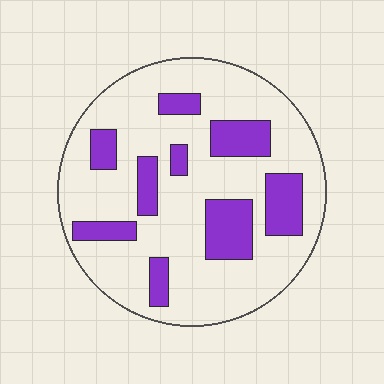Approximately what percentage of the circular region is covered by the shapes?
Approximately 25%.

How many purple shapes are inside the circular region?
9.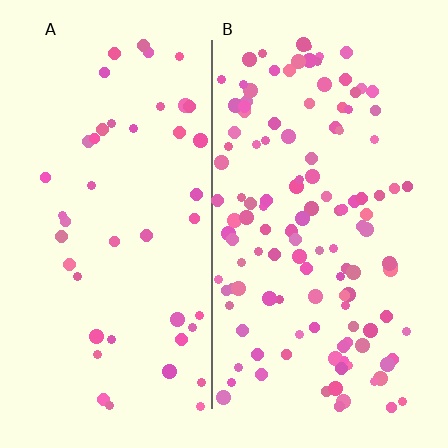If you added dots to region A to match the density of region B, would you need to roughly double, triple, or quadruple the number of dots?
Approximately triple.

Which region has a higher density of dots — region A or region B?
B (the right).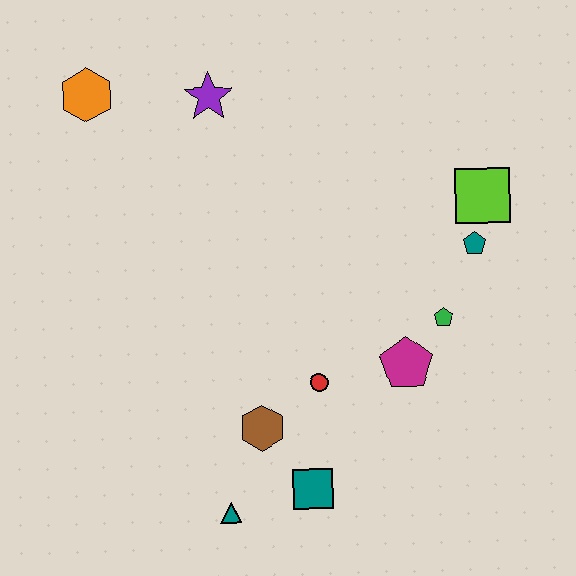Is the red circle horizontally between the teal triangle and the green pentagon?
Yes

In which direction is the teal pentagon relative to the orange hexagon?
The teal pentagon is to the right of the orange hexagon.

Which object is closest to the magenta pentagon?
The green pentagon is closest to the magenta pentagon.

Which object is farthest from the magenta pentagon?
The orange hexagon is farthest from the magenta pentagon.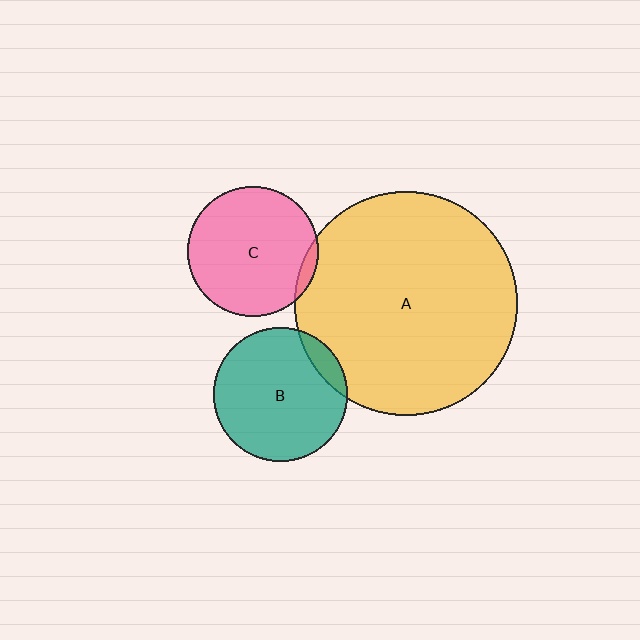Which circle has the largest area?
Circle A (yellow).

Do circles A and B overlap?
Yes.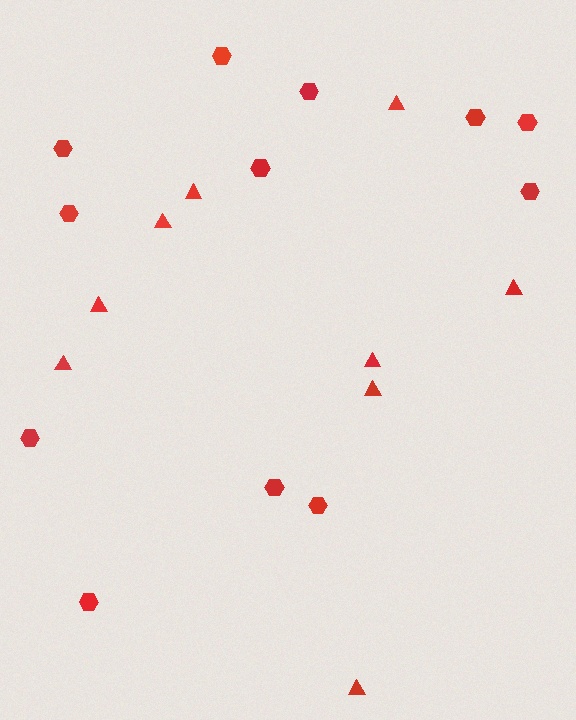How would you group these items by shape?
There are 2 groups: one group of hexagons (12) and one group of triangles (9).